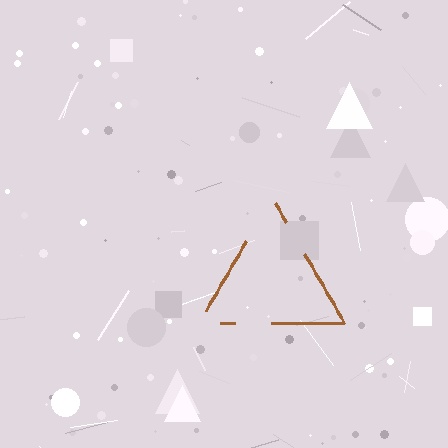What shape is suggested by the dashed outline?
The dashed outline suggests a triangle.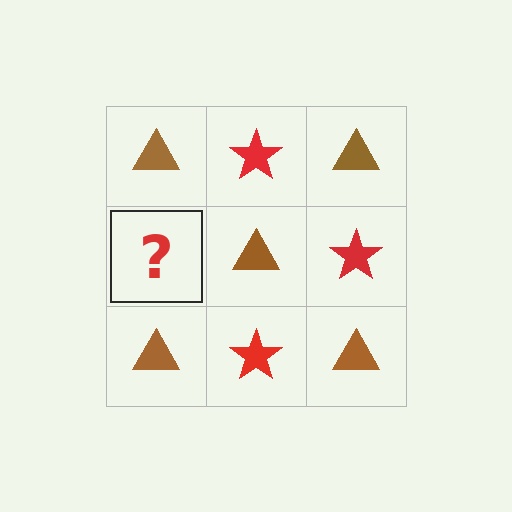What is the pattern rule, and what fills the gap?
The rule is that it alternates brown triangle and red star in a checkerboard pattern. The gap should be filled with a red star.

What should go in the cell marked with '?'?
The missing cell should contain a red star.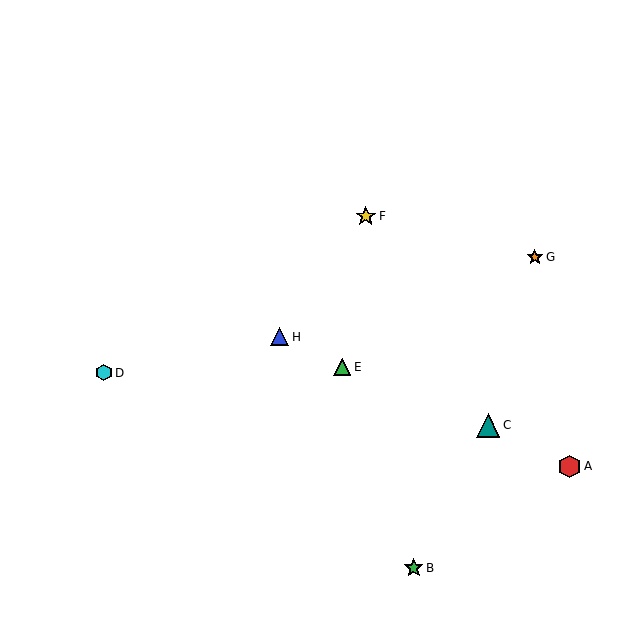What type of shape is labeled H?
Shape H is a blue triangle.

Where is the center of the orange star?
The center of the orange star is at (535, 257).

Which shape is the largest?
The teal triangle (labeled C) is the largest.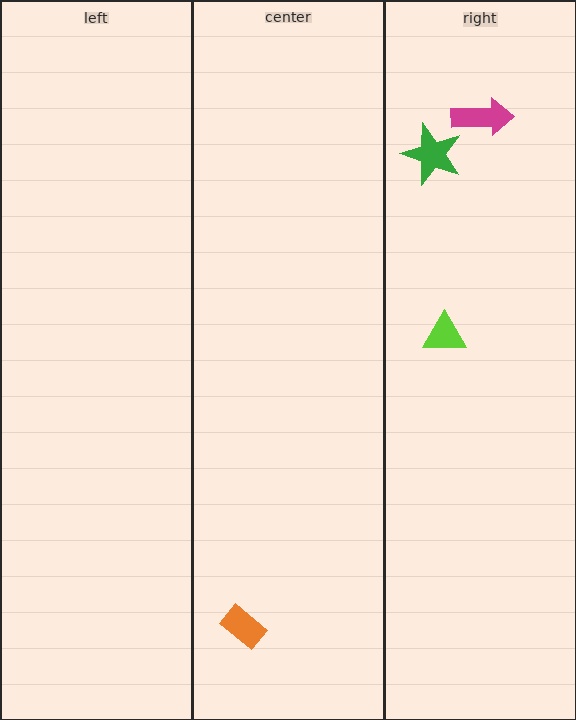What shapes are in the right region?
The magenta arrow, the green star, the lime triangle.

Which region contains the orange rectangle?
The center region.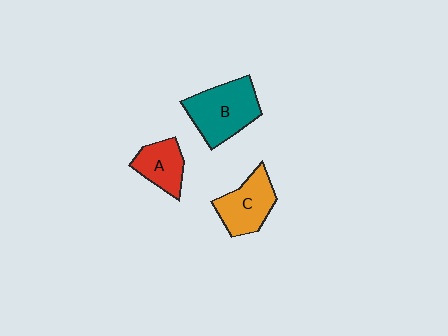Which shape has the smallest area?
Shape A (red).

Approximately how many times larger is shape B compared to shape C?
Approximately 1.3 times.